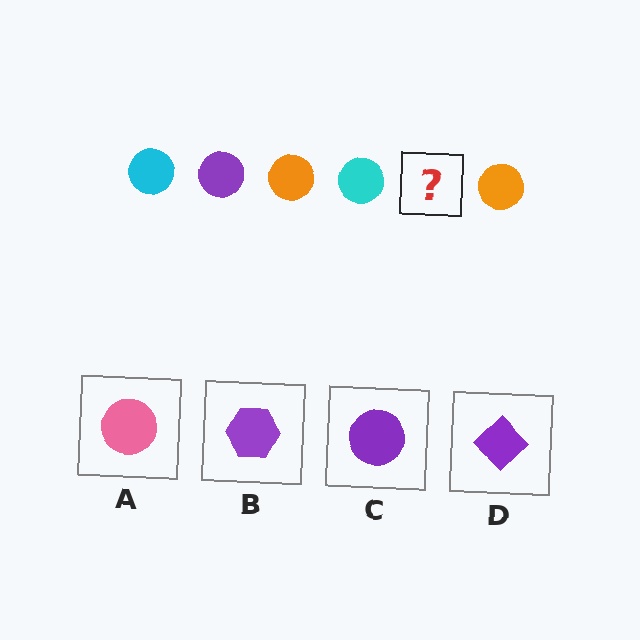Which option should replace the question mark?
Option C.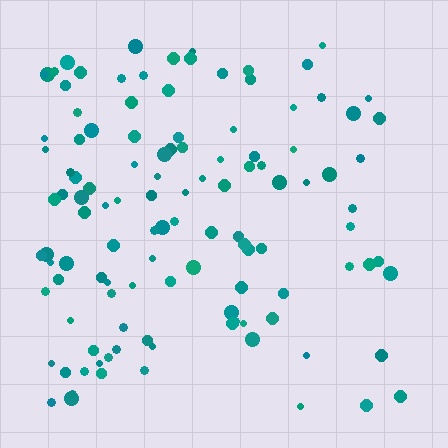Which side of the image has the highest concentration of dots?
The left.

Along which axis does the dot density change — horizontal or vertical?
Horizontal.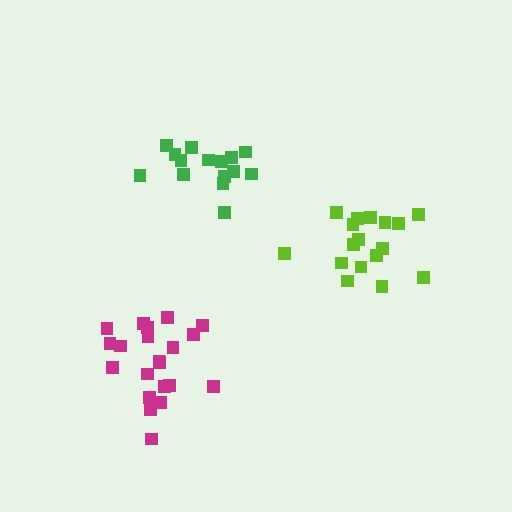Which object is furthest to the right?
The lime cluster is rightmost.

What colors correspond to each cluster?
The clusters are colored: magenta, green, lime.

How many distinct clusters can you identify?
There are 3 distinct clusters.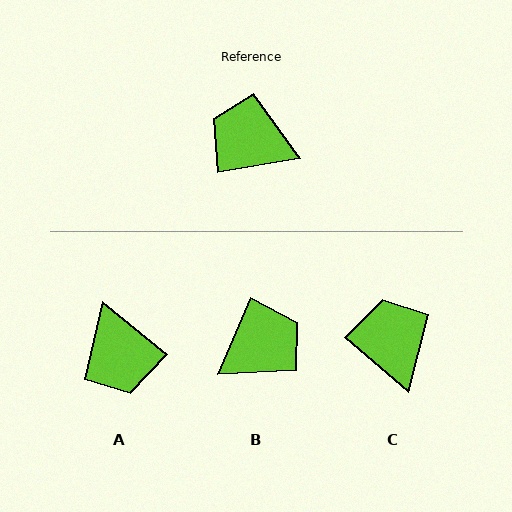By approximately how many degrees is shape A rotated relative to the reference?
Approximately 131 degrees counter-clockwise.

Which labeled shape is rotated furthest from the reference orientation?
A, about 131 degrees away.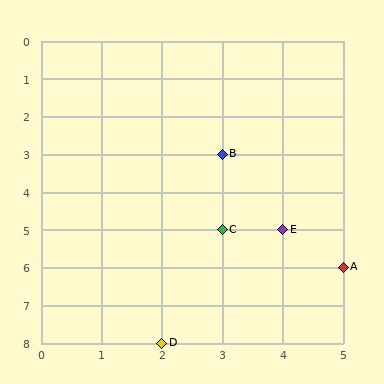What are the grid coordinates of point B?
Point B is at grid coordinates (3, 3).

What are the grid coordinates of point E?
Point E is at grid coordinates (4, 5).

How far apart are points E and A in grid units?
Points E and A are 1 column and 1 row apart (about 1.4 grid units diagonally).